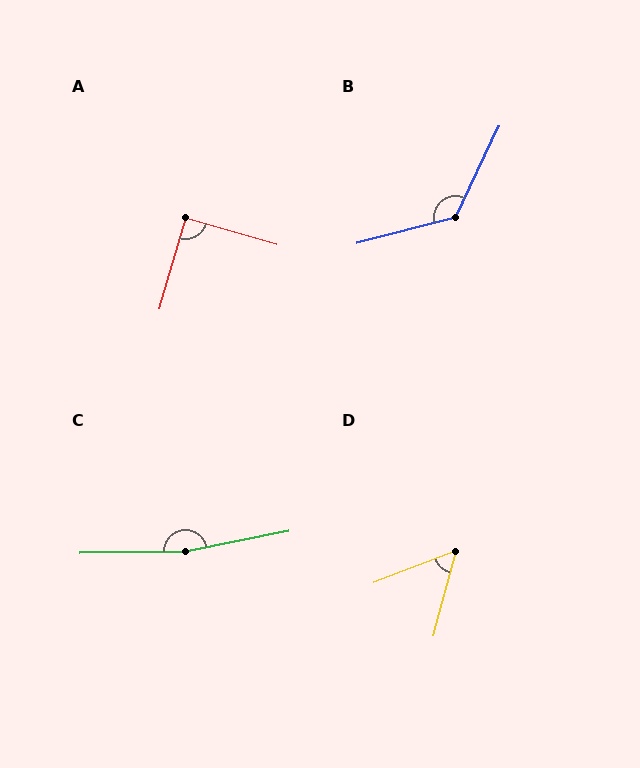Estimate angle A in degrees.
Approximately 90 degrees.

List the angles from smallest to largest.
D (54°), A (90°), B (130°), C (169°).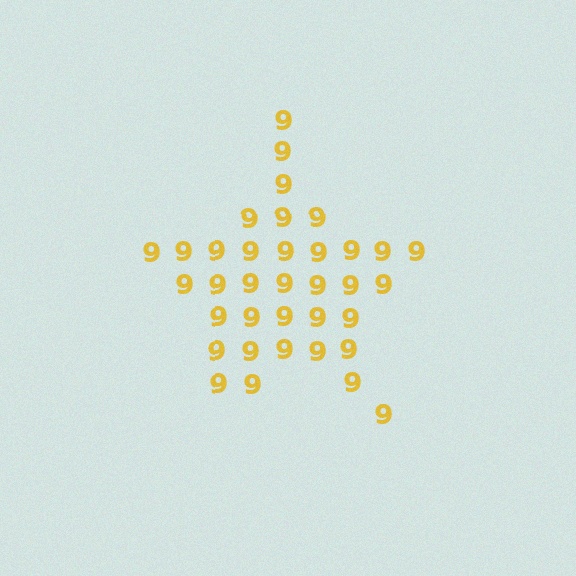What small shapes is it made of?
It is made of small digit 9's.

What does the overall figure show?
The overall figure shows a star.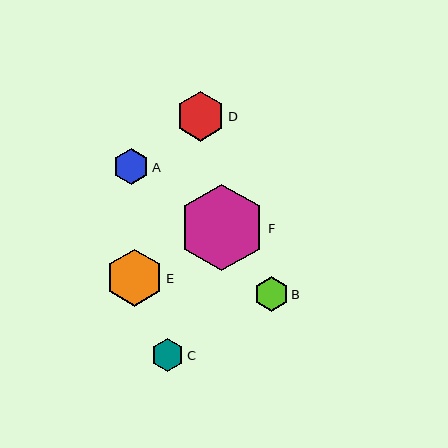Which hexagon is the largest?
Hexagon F is the largest with a size of approximately 86 pixels.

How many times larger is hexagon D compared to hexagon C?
Hexagon D is approximately 1.5 times the size of hexagon C.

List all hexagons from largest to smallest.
From largest to smallest: F, E, D, A, B, C.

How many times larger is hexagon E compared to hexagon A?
Hexagon E is approximately 1.6 times the size of hexagon A.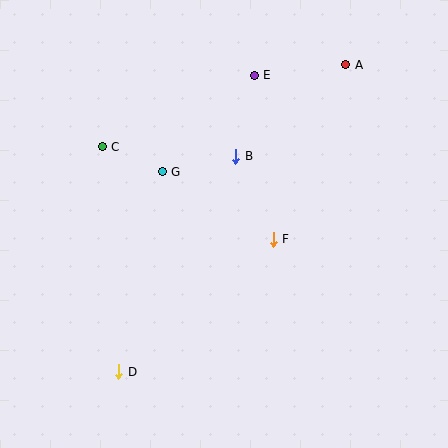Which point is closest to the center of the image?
Point F at (273, 239) is closest to the center.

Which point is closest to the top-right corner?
Point A is closest to the top-right corner.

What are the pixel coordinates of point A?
Point A is at (346, 65).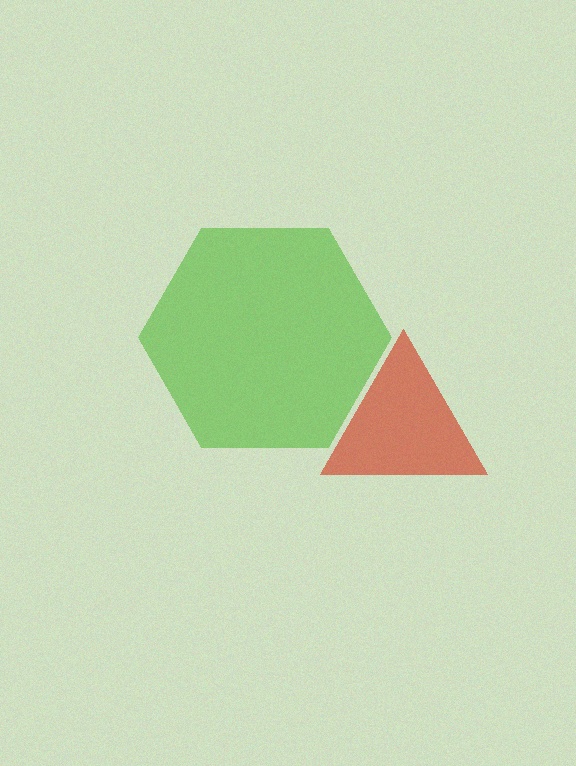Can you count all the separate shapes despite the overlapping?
Yes, there are 2 separate shapes.